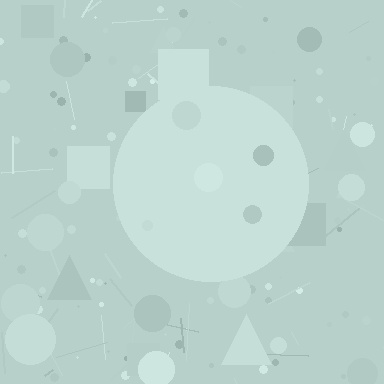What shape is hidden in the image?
A circle is hidden in the image.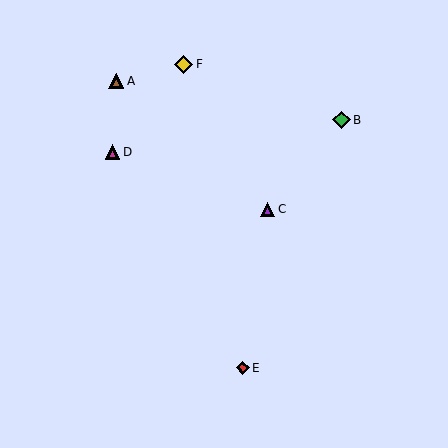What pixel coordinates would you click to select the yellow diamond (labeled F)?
Click at (184, 64) to select the yellow diamond F.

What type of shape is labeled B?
Shape B is a green diamond.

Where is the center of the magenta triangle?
The center of the magenta triangle is at (113, 152).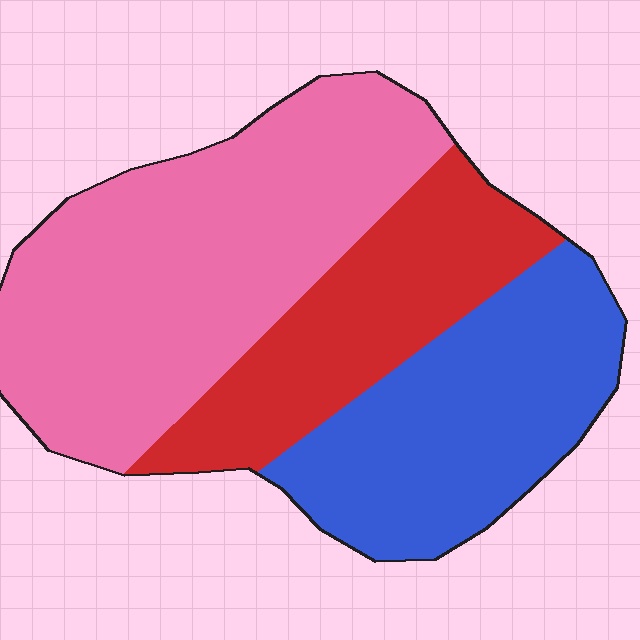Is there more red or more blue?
Blue.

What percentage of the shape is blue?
Blue covers roughly 30% of the shape.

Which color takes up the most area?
Pink, at roughly 45%.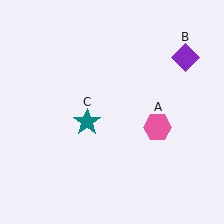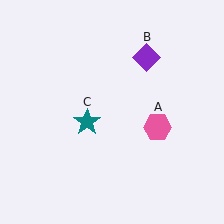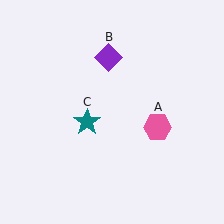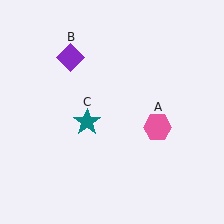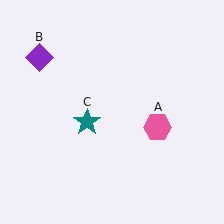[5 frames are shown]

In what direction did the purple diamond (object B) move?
The purple diamond (object B) moved left.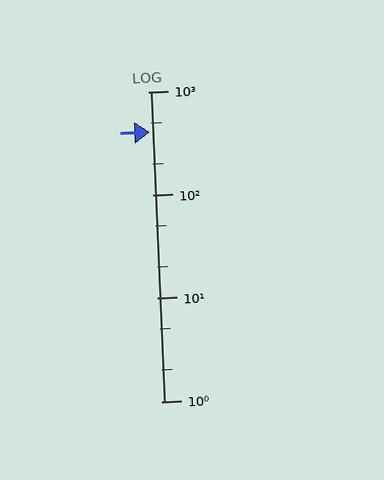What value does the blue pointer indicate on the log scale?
The pointer indicates approximately 410.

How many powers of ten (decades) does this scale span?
The scale spans 3 decades, from 1 to 1000.